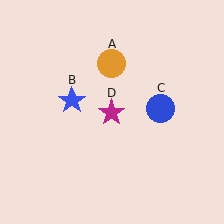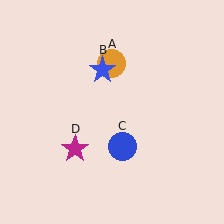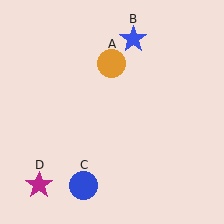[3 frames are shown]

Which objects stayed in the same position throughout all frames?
Orange circle (object A) remained stationary.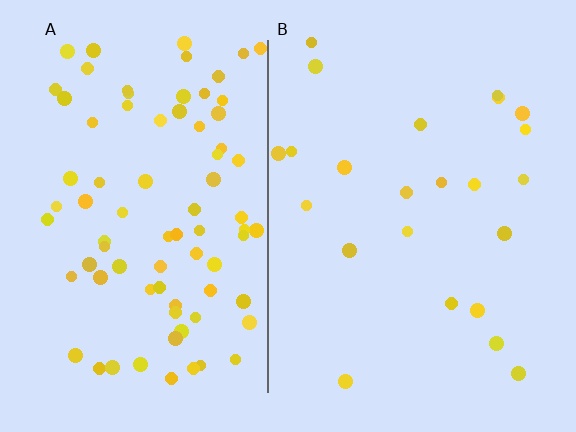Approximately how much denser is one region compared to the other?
Approximately 3.5× — region A over region B.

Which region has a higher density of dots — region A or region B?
A (the left).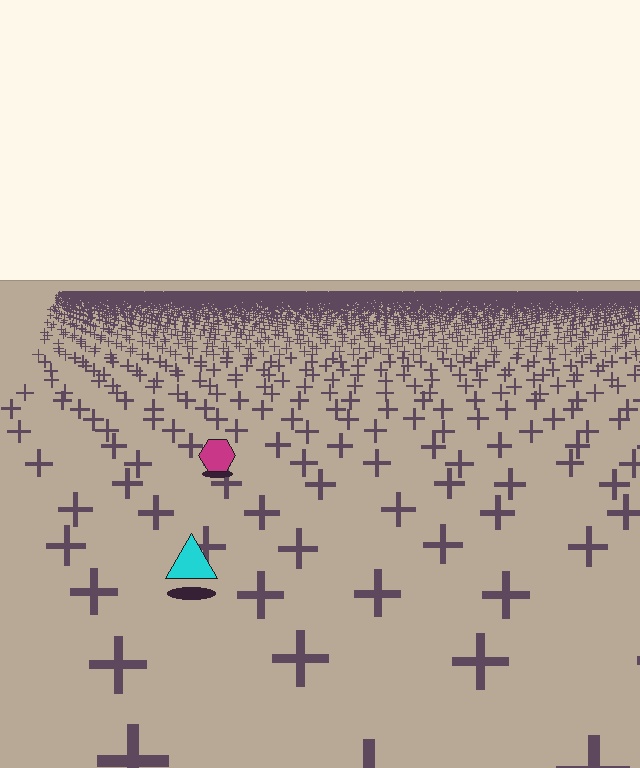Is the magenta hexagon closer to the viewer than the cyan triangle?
No. The cyan triangle is closer — you can tell from the texture gradient: the ground texture is coarser near it.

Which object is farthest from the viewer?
The magenta hexagon is farthest from the viewer. It appears smaller and the ground texture around it is denser.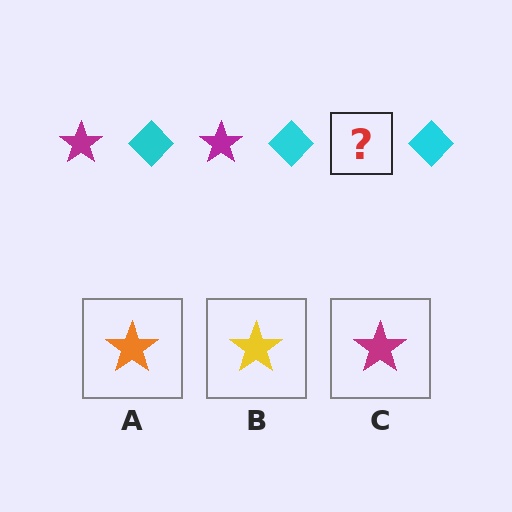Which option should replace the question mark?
Option C.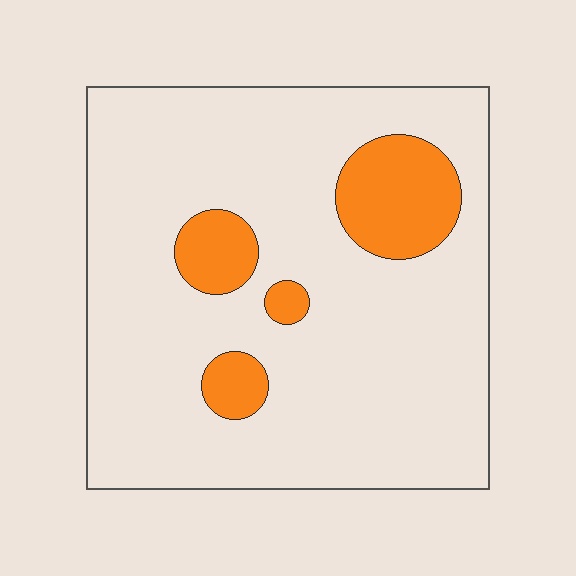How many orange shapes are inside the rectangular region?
4.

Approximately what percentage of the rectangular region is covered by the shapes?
Approximately 15%.